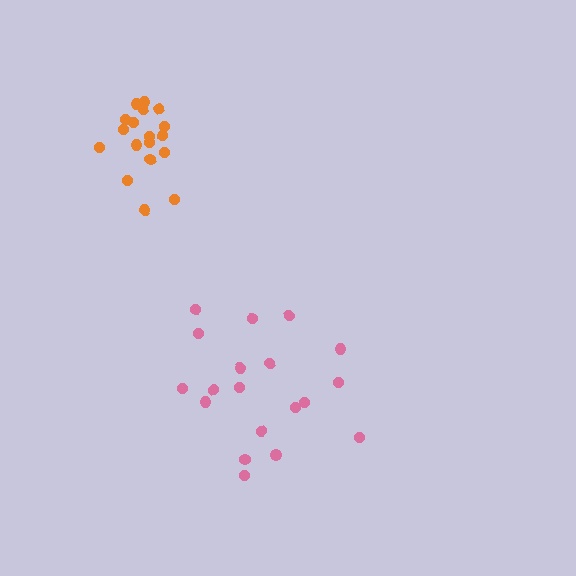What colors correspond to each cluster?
The clusters are colored: pink, orange.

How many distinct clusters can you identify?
There are 2 distinct clusters.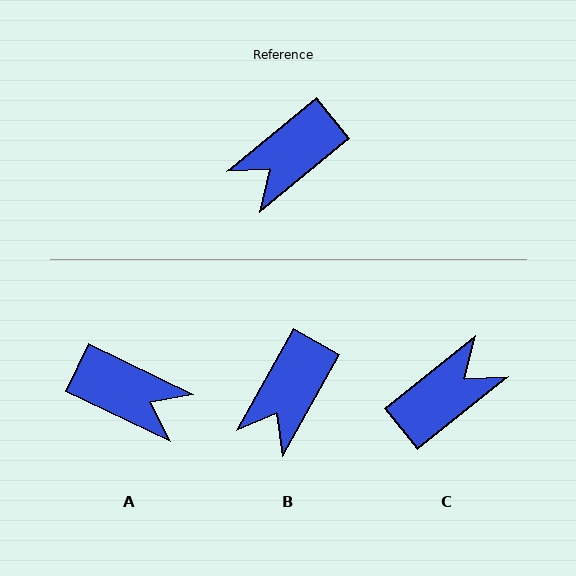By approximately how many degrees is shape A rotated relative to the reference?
Approximately 115 degrees counter-clockwise.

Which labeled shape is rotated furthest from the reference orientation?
C, about 179 degrees away.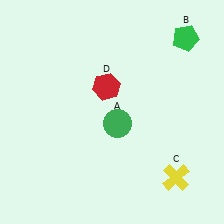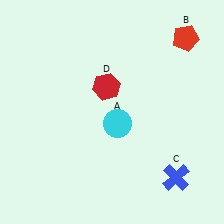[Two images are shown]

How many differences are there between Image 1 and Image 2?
There are 3 differences between the two images.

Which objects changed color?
A changed from green to cyan. B changed from green to red. C changed from yellow to blue.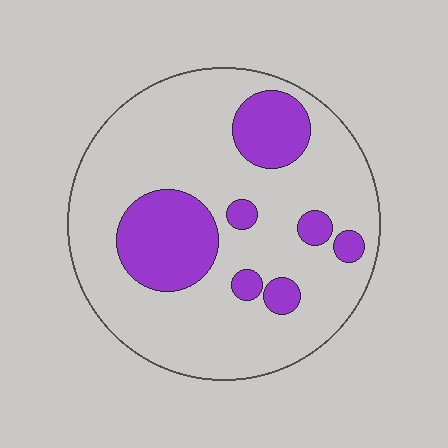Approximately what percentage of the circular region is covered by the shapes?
Approximately 25%.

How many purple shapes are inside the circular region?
7.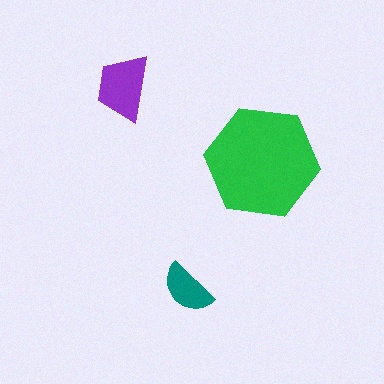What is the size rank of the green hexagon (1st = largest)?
1st.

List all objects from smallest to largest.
The teal semicircle, the purple trapezoid, the green hexagon.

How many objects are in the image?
There are 3 objects in the image.